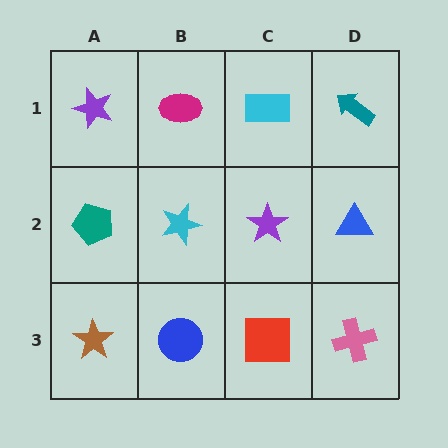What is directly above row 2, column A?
A purple star.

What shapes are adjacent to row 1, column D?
A blue triangle (row 2, column D), a cyan rectangle (row 1, column C).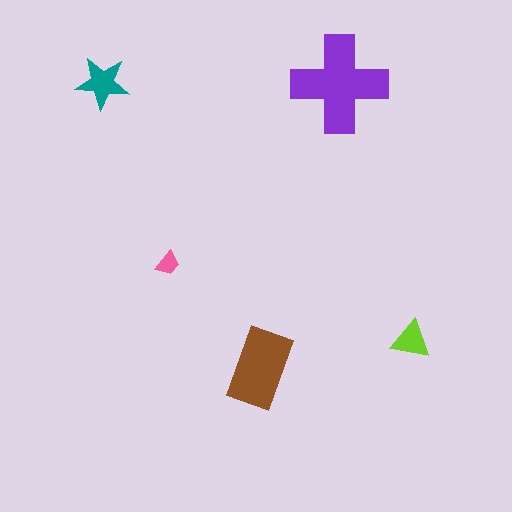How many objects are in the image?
There are 5 objects in the image.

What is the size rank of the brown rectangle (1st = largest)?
2nd.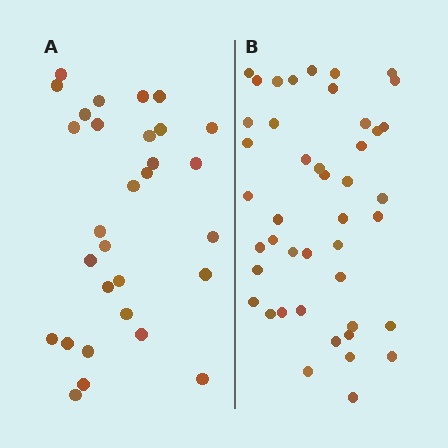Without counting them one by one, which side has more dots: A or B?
Region B (the right region) has more dots.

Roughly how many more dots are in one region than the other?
Region B has approximately 15 more dots than region A.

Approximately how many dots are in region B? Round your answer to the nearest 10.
About 40 dots. (The exact count is 44, which rounds to 40.)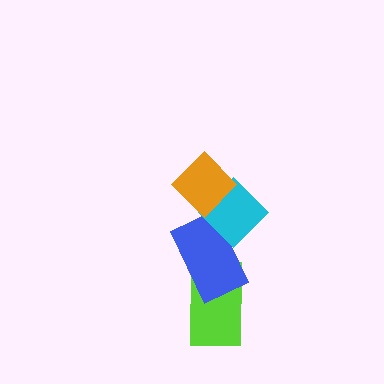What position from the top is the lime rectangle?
The lime rectangle is 4th from the top.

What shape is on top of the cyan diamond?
The orange diamond is on top of the cyan diamond.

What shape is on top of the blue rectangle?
The cyan diamond is on top of the blue rectangle.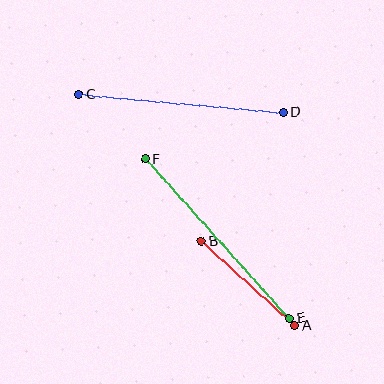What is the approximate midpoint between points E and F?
The midpoint is at approximately (217, 239) pixels.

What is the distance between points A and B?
The distance is approximately 126 pixels.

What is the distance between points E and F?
The distance is approximately 215 pixels.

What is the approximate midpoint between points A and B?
The midpoint is at approximately (248, 284) pixels.